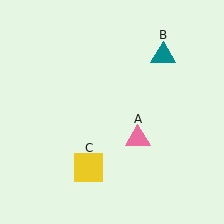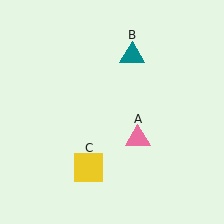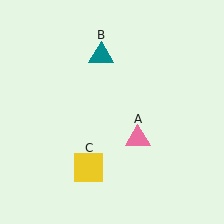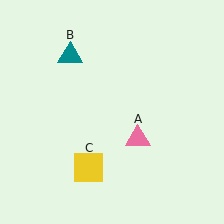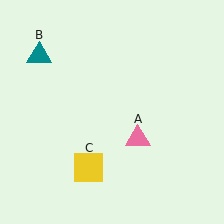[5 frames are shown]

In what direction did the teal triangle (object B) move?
The teal triangle (object B) moved left.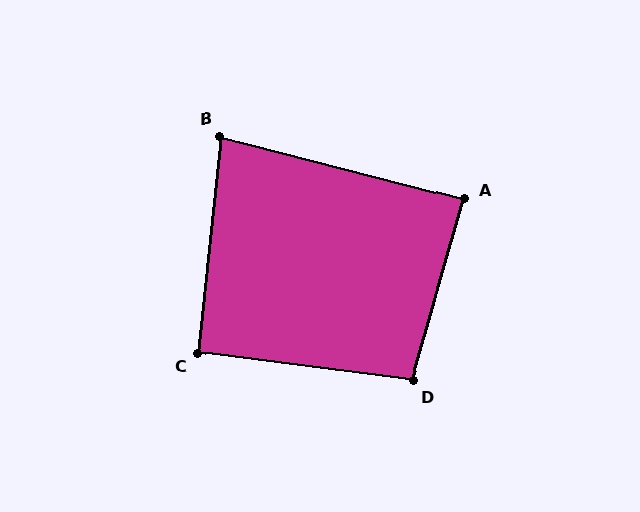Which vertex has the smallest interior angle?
B, at approximately 82 degrees.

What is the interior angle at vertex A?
Approximately 88 degrees (approximately right).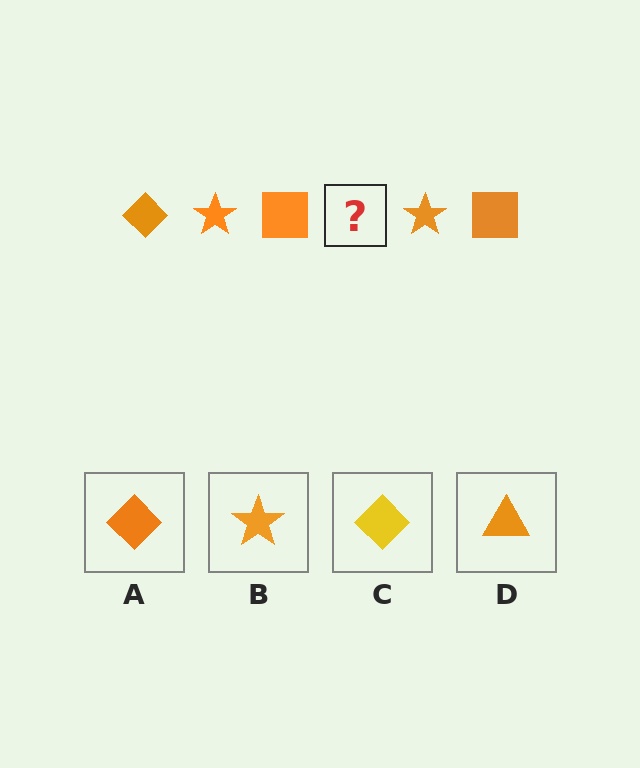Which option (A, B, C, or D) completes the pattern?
A.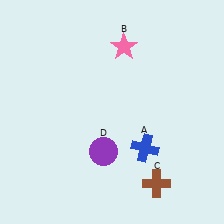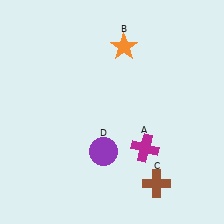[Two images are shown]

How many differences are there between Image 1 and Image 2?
There are 2 differences between the two images.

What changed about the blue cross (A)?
In Image 1, A is blue. In Image 2, it changed to magenta.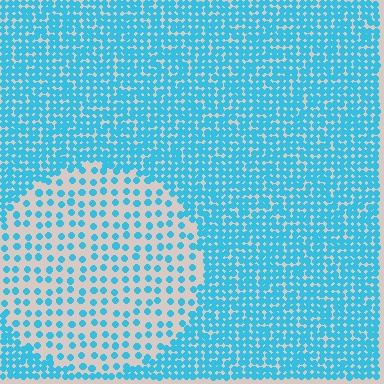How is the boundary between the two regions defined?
The boundary is defined by a change in element density (approximately 2.6x ratio). All elements are the same color, size, and shape.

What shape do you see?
I see a circle.